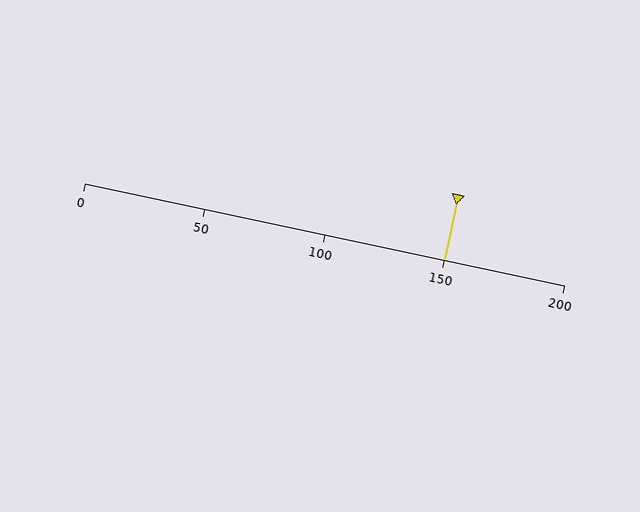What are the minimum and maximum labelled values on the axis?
The axis runs from 0 to 200.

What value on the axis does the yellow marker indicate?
The marker indicates approximately 150.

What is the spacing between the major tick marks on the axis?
The major ticks are spaced 50 apart.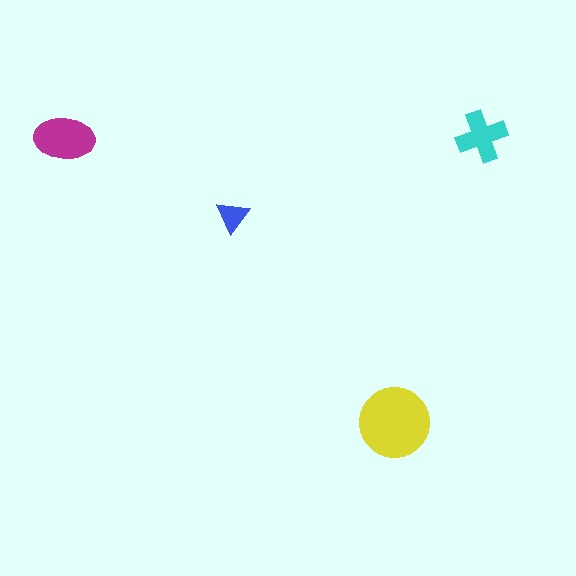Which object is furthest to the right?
The cyan cross is rightmost.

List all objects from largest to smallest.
The yellow circle, the magenta ellipse, the cyan cross, the blue triangle.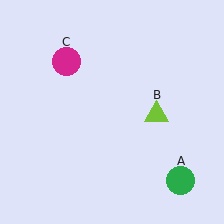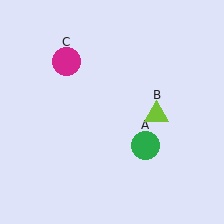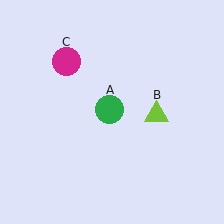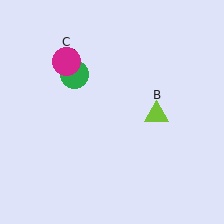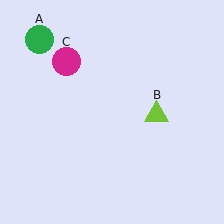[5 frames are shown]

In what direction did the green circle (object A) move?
The green circle (object A) moved up and to the left.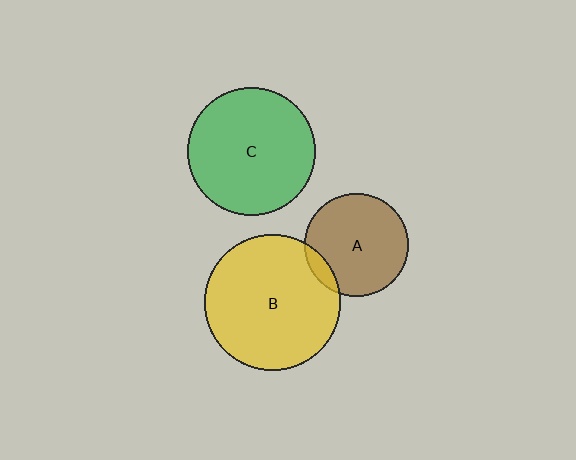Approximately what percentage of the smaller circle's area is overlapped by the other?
Approximately 10%.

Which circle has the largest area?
Circle B (yellow).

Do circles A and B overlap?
Yes.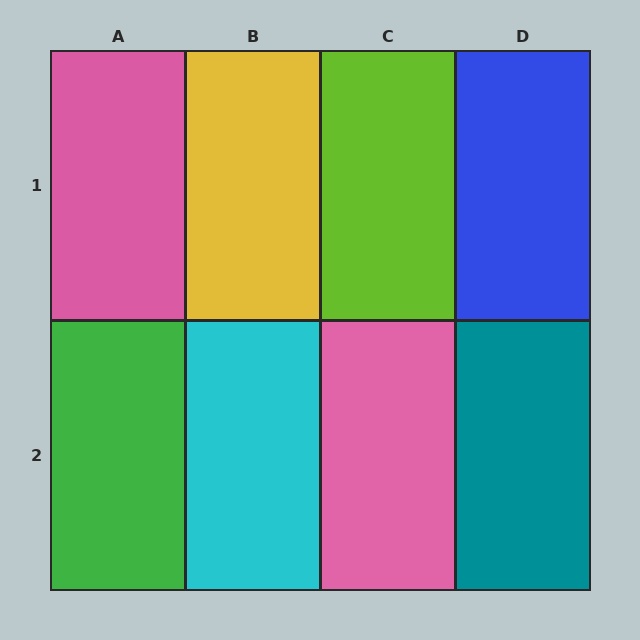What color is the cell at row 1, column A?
Pink.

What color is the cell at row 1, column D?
Blue.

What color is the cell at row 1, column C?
Lime.